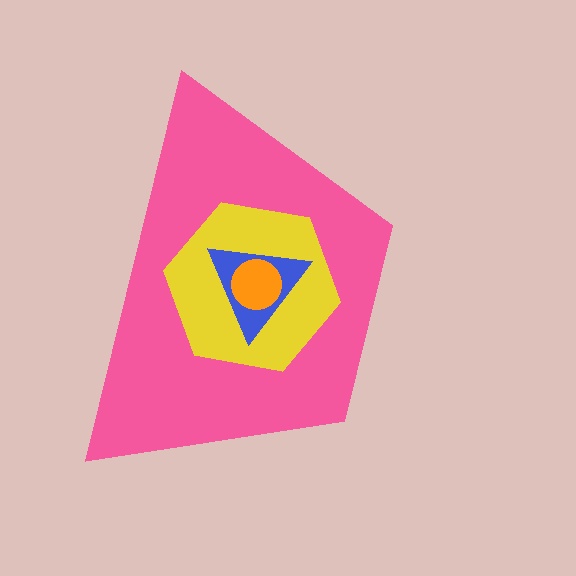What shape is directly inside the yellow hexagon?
The blue triangle.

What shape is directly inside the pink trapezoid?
The yellow hexagon.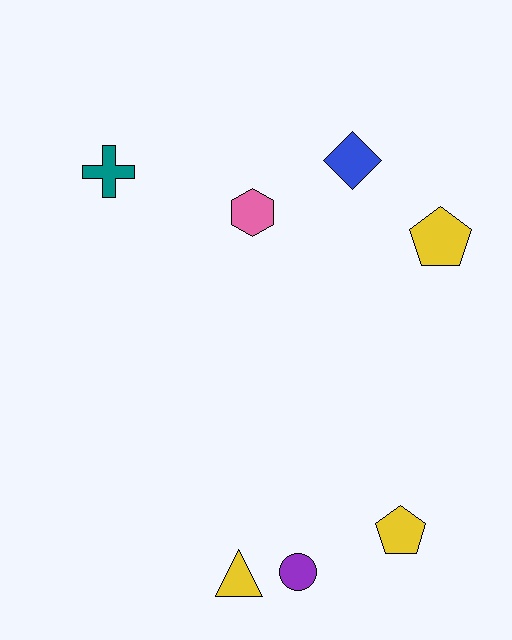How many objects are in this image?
There are 7 objects.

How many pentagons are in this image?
There are 2 pentagons.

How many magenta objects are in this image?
There are no magenta objects.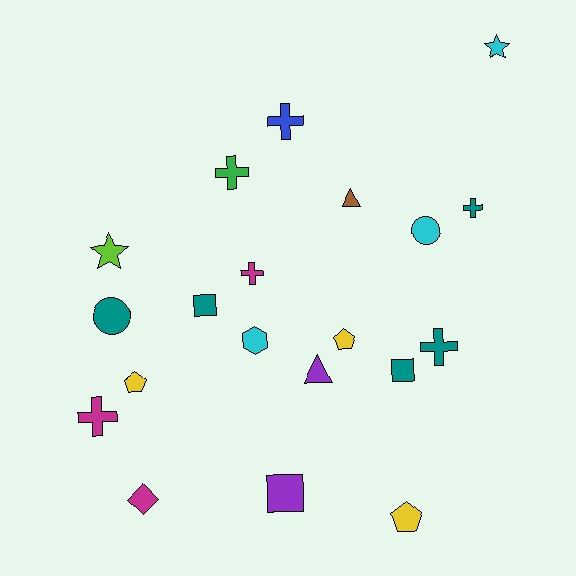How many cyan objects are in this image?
There are 3 cyan objects.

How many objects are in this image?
There are 20 objects.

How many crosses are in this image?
There are 6 crosses.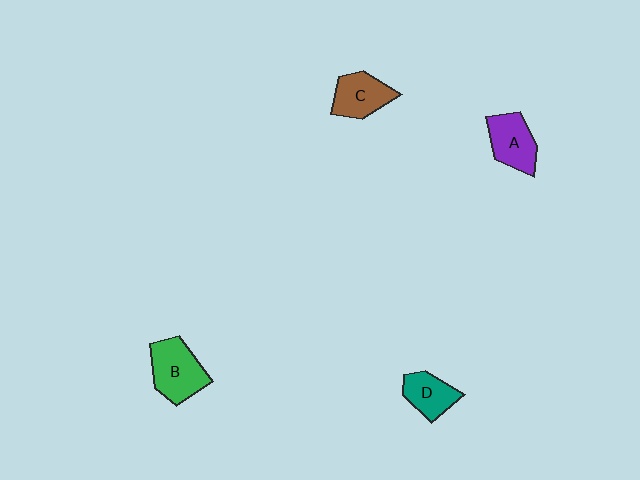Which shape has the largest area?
Shape B (green).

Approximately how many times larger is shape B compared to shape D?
Approximately 1.5 times.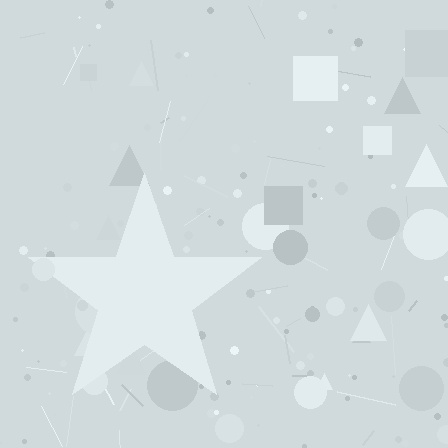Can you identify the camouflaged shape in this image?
The camouflaged shape is a star.